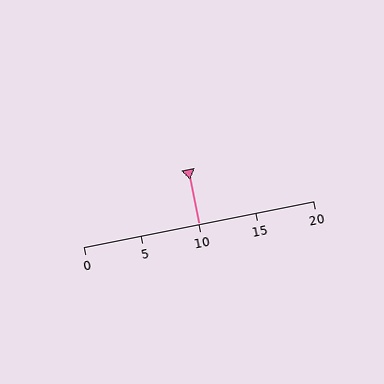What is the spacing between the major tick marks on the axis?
The major ticks are spaced 5 apart.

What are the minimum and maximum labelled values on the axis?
The axis runs from 0 to 20.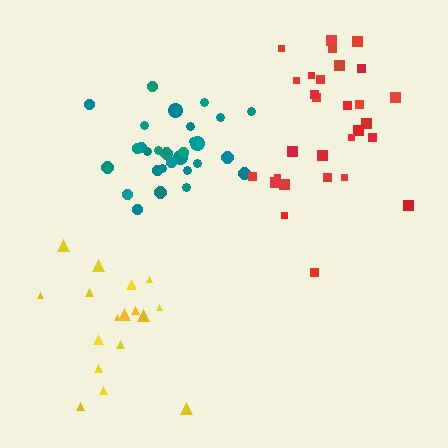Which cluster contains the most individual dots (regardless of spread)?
Teal (29).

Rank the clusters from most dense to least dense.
teal, red, yellow.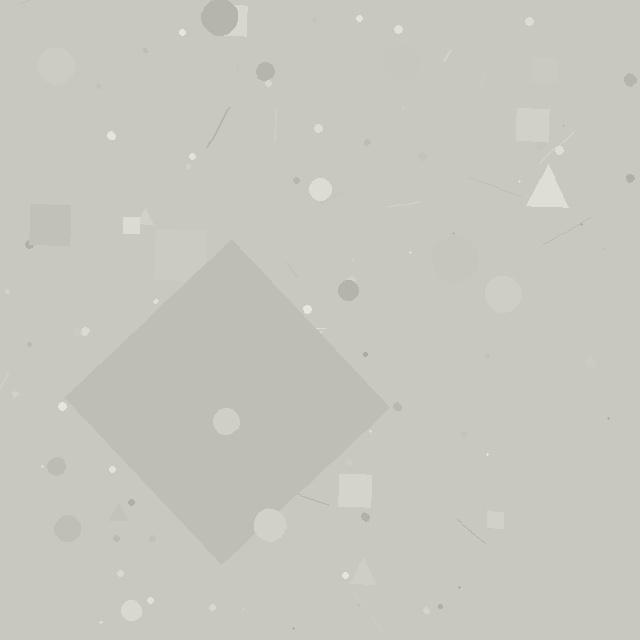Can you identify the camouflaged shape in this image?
The camouflaged shape is a diamond.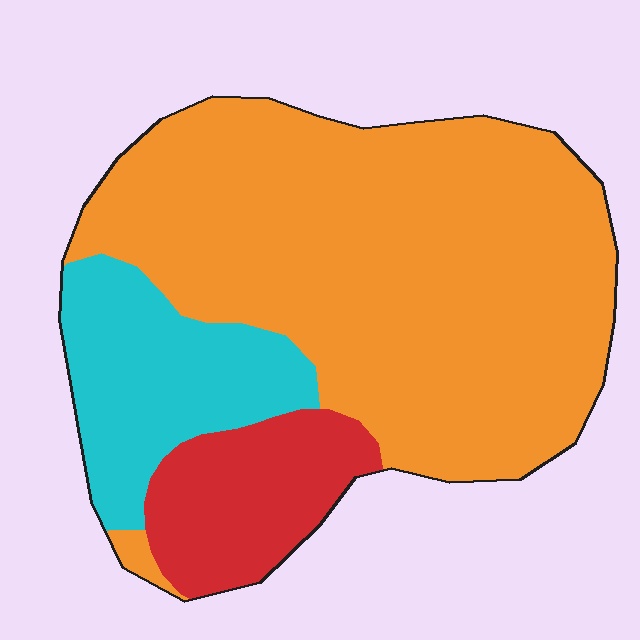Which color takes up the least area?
Red, at roughly 15%.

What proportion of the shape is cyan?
Cyan covers about 20% of the shape.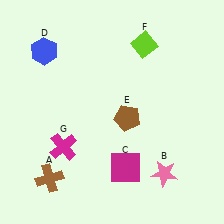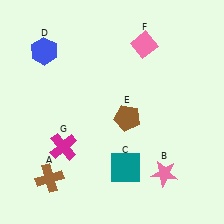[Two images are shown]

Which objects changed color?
C changed from magenta to teal. F changed from lime to pink.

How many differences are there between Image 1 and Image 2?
There are 2 differences between the two images.